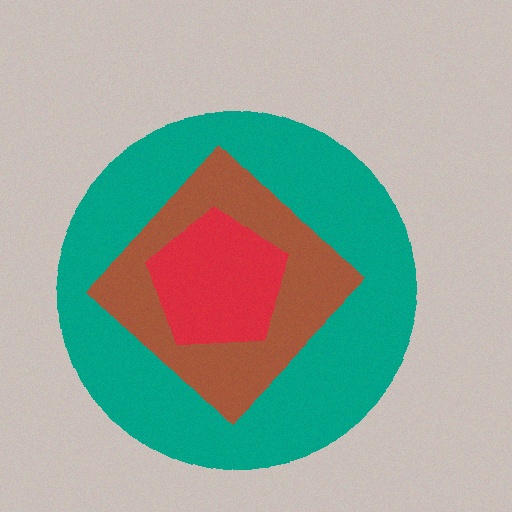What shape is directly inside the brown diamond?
The red pentagon.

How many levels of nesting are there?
3.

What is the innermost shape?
The red pentagon.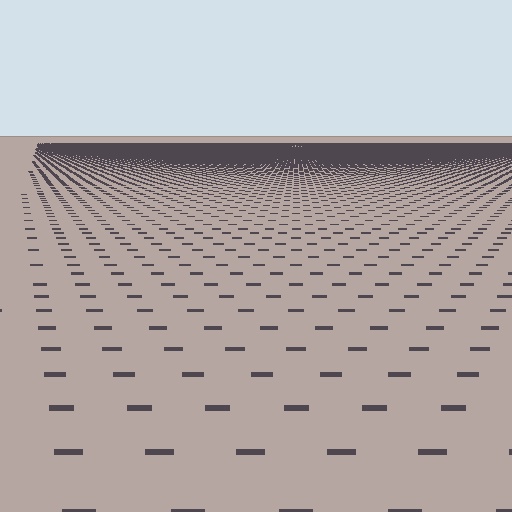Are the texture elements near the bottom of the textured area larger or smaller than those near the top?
Larger. Near the bottom, elements are closer to the viewer and appear at a bigger on-screen size.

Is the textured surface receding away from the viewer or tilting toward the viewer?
The surface is receding away from the viewer. Texture elements get smaller and denser toward the top.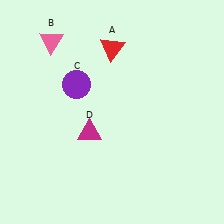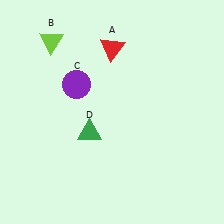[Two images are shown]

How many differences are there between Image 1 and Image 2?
There are 2 differences between the two images.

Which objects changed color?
B changed from pink to lime. D changed from magenta to green.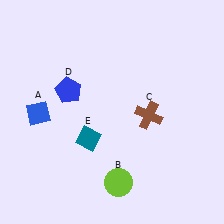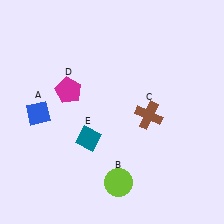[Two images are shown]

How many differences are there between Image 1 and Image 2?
There is 1 difference between the two images.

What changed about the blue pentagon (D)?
In Image 1, D is blue. In Image 2, it changed to magenta.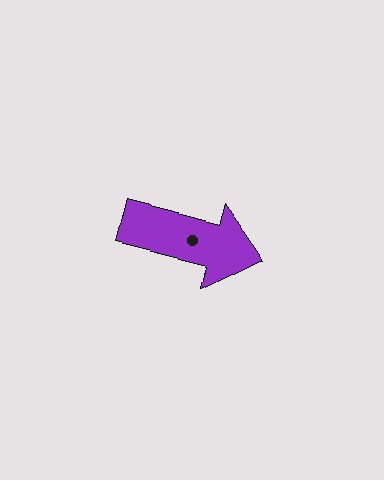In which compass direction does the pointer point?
East.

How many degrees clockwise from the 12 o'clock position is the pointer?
Approximately 104 degrees.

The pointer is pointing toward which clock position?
Roughly 3 o'clock.